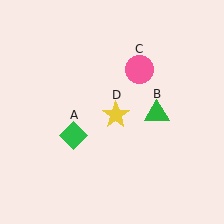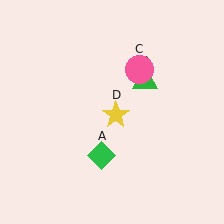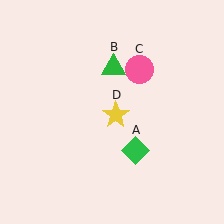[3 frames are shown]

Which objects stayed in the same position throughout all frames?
Pink circle (object C) and yellow star (object D) remained stationary.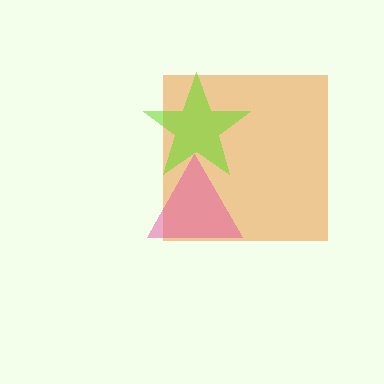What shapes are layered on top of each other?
The layered shapes are: an orange square, a lime star, a pink triangle.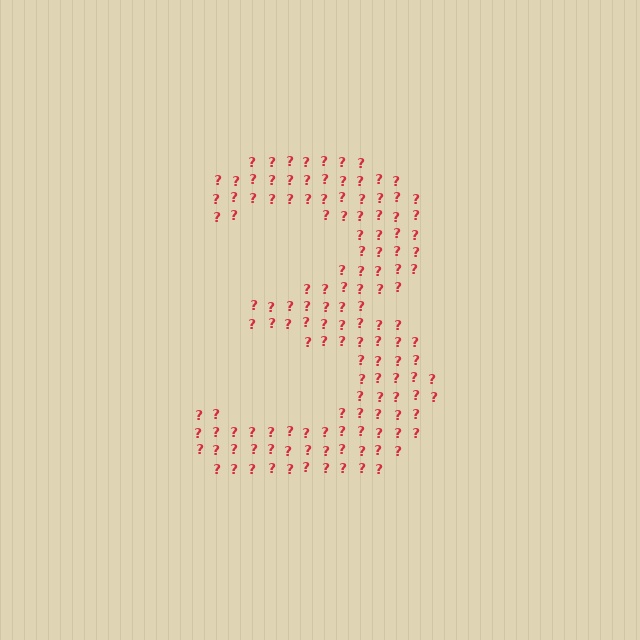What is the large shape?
The large shape is the digit 3.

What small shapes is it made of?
It is made of small question marks.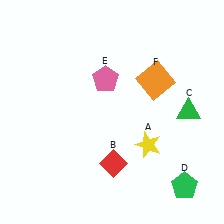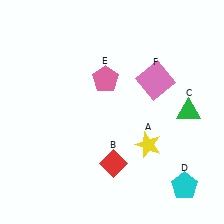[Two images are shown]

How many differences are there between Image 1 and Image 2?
There are 2 differences between the two images.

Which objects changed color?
D changed from green to cyan. F changed from orange to pink.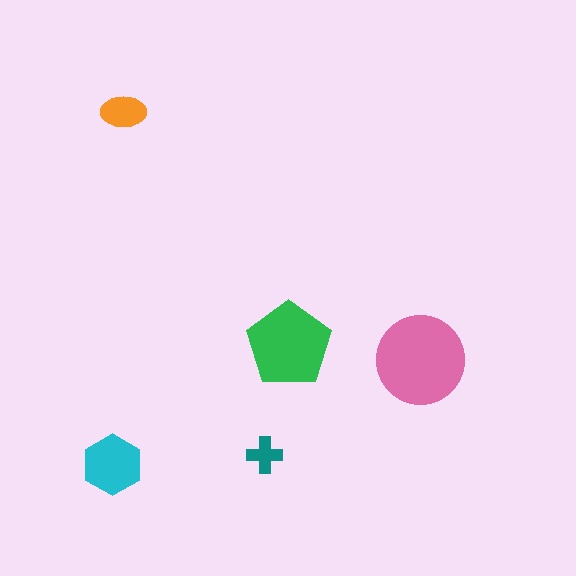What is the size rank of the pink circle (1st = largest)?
1st.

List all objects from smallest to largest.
The teal cross, the orange ellipse, the cyan hexagon, the green pentagon, the pink circle.